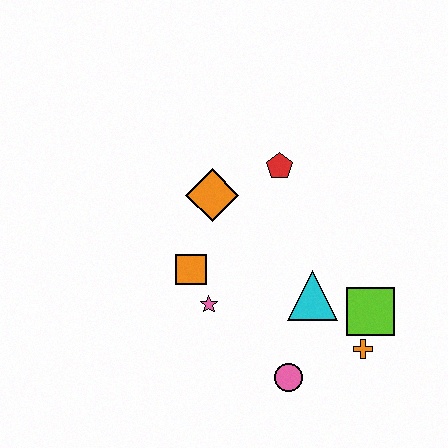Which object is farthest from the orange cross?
The orange diamond is farthest from the orange cross.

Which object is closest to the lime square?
The orange cross is closest to the lime square.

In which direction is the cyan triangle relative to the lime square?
The cyan triangle is to the left of the lime square.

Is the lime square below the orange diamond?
Yes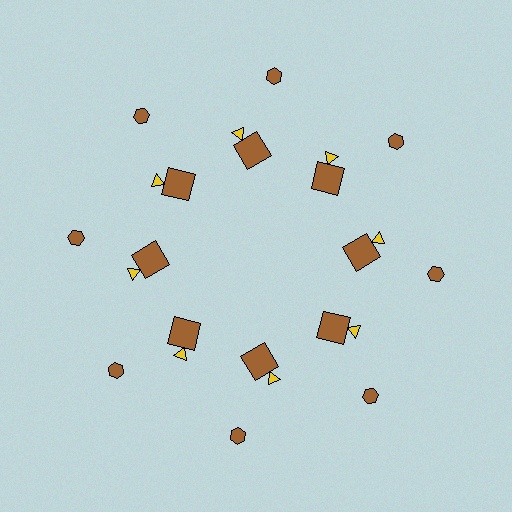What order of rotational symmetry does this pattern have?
This pattern has 8-fold rotational symmetry.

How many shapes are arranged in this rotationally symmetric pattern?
There are 24 shapes, arranged in 8 groups of 3.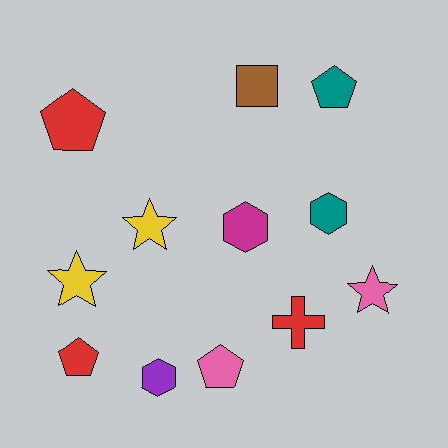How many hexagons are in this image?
There are 3 hexagons.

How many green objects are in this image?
There are no green objects.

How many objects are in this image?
There are 12 objects.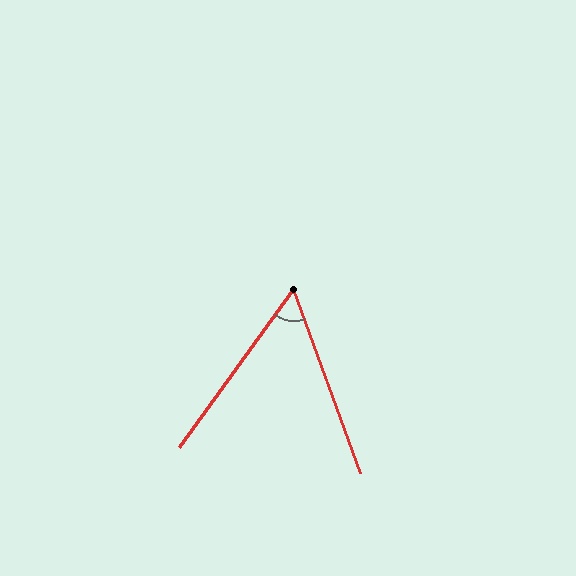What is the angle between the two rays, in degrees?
Approximately 56 degrees.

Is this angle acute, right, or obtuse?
It is acute.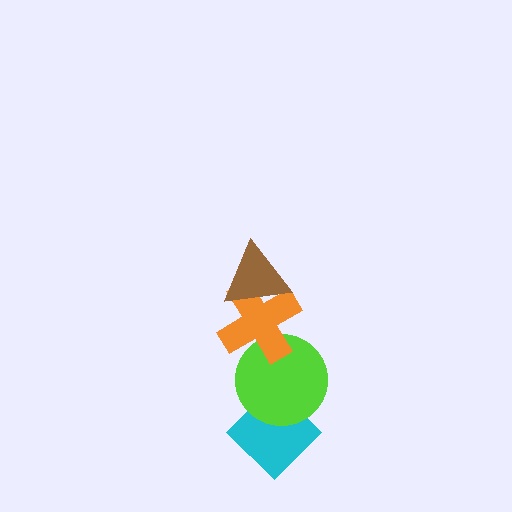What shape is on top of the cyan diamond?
The lime circle is on top of the cyan diamond.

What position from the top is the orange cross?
The orange cross is 2nd from the top.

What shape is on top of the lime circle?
The orange cross is on top of the lime circle.